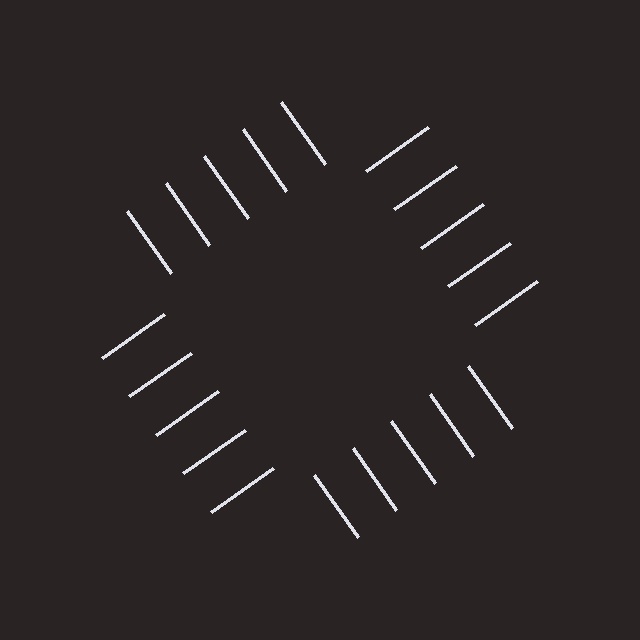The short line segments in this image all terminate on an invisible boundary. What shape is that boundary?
An illusory square — the line segments terminate on its edges but no continuous stroke is drawn.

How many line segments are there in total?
20 — 5 along each of the 4 edges.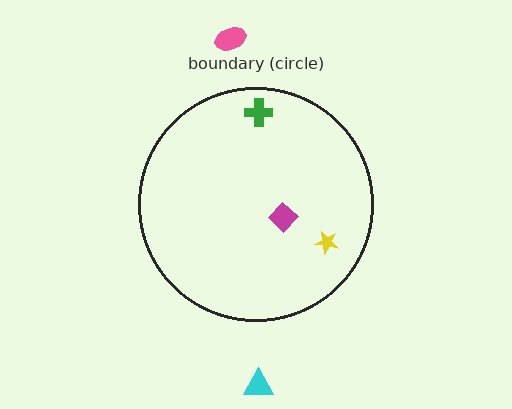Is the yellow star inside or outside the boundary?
Inside.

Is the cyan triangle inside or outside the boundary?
Outside.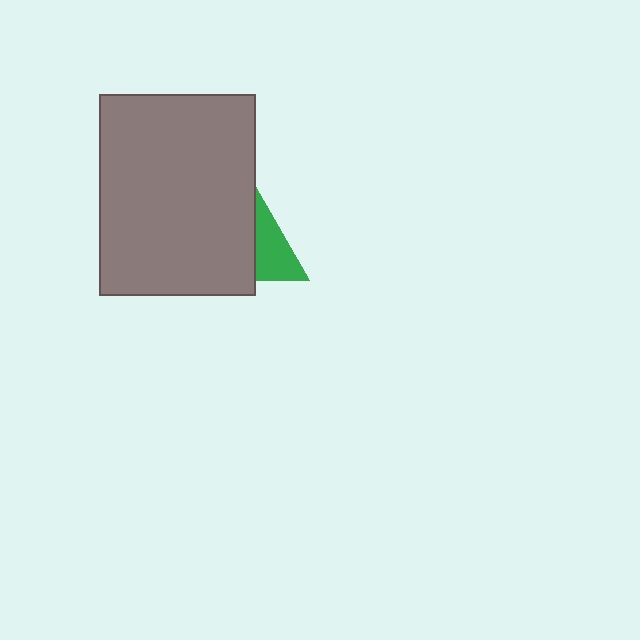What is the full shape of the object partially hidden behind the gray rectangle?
The partially hidden object is a green triangle.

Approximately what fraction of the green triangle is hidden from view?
Roughly 62% of the green triangle is hidden behind the gray rectangle.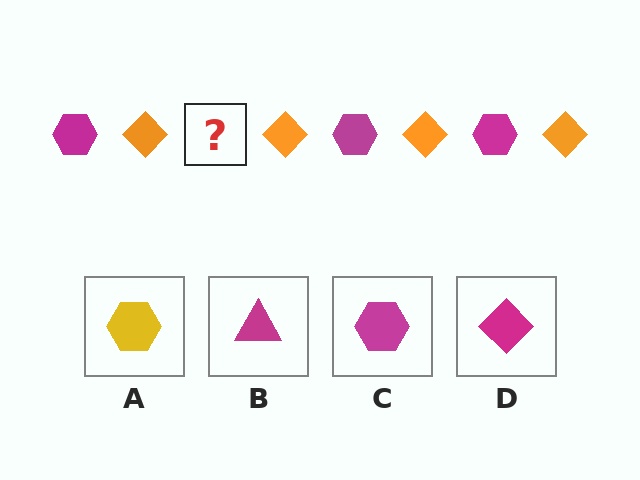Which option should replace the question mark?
Option C.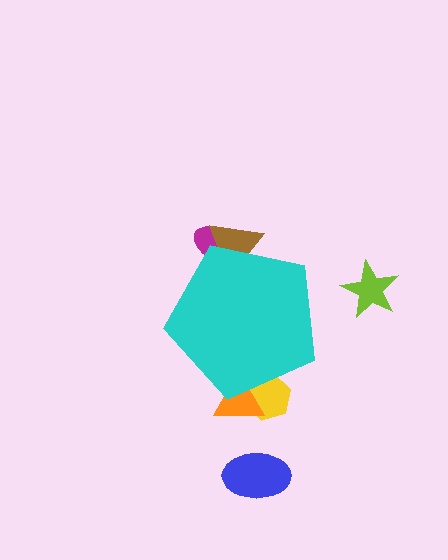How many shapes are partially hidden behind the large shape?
4 shapes are partially hidden.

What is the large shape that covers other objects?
A cyan pentagon.